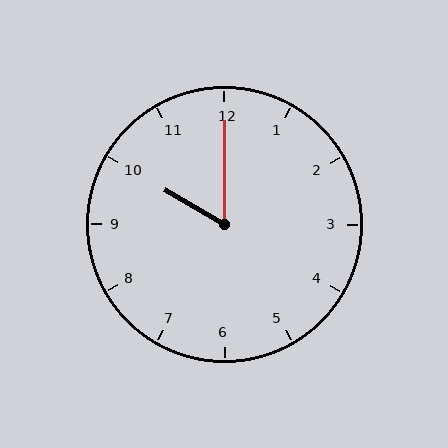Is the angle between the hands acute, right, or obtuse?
It is acute.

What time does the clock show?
10:00.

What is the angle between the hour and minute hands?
Approximately 60 degrees.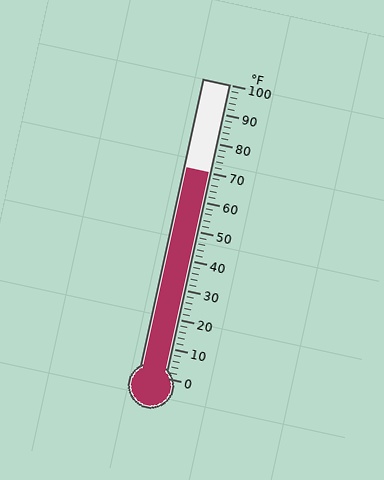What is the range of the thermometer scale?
The thermometer scale ranges from 0°F to 100°F.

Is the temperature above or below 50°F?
The temperature is above 50°F.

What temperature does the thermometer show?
The thermometer shows approximately 70°F.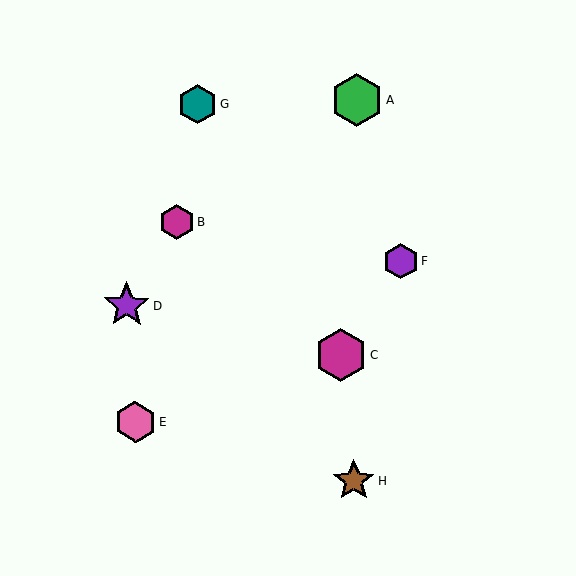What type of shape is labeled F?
Shape F is a purple hexagon.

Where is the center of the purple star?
The center of the purple star is at (127, 305).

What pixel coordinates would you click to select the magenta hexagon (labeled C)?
Click at (341, 355) to select the magenta hexagon C.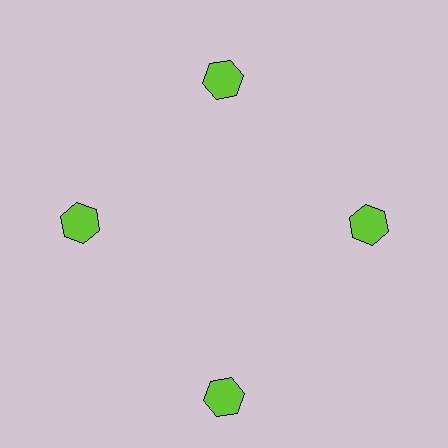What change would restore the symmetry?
The symmetry would be restored by moving it inward, back onto the ring so that all 4 hexagons sit at equal angles and equal distance from the center.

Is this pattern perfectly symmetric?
No. The 4 lime hexagons are arranged in a ring, but one element near the 6 o'clock position is pushed outward from the center, breaking the 4-fold rotational symmetry.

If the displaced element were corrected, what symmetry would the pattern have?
It would have 4-fold rotational symmetry — the pattern would map onto itself every 90 degrees.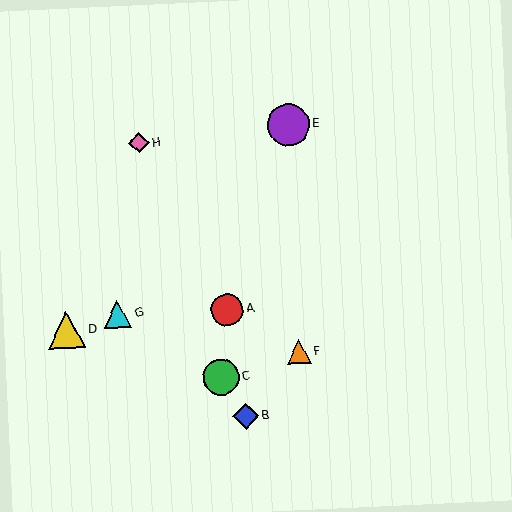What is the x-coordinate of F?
Object F is at x≈299.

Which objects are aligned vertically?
Objects E, F are aligned vertically.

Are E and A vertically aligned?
No, E is at x≈288 and A is at x≈227.